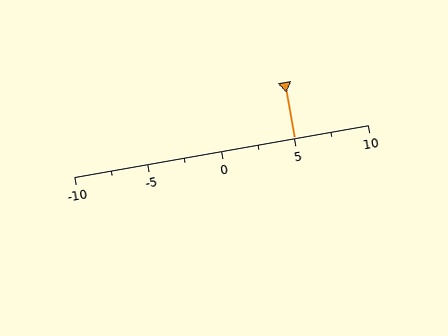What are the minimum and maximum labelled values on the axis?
The axis runs from -10 to 10.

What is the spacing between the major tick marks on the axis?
The major ticks are spaced 5 apart.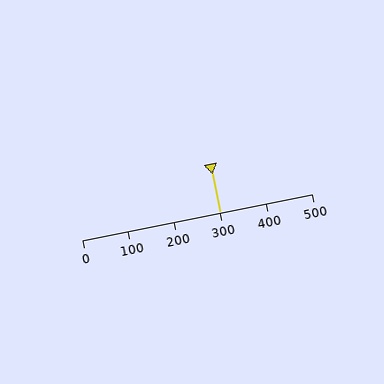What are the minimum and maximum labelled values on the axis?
The axis runs from 0 to 500.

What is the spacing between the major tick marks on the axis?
The major ticks are spaced 100 apart.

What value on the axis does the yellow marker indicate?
The marker indicates approximately 300.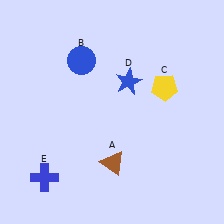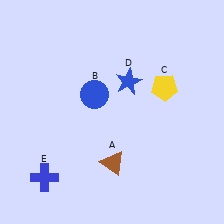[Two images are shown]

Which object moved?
The blue circle (B) moved down.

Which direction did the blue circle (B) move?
The blue circle (B) moved down.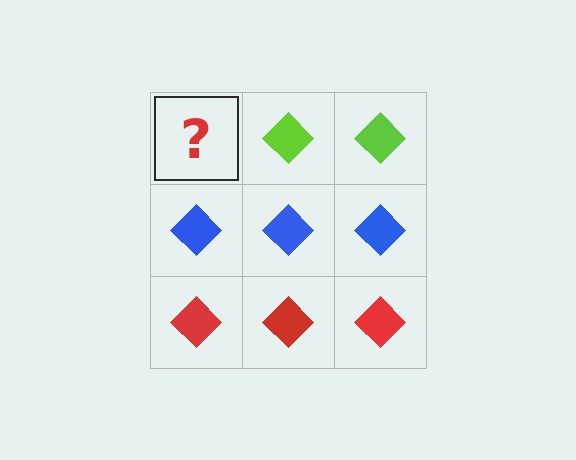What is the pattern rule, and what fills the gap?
The rule is that each row has a consistent color. The gap should be filled with a lime diamond.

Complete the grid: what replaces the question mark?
The question mark should be replaced with a lime diamond.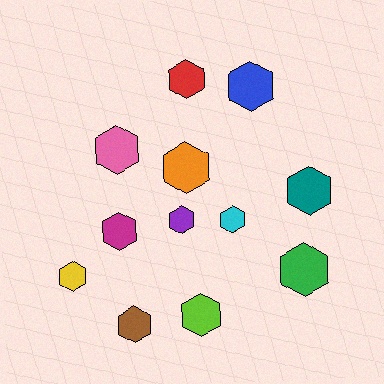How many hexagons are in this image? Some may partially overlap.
There are 12 hexagons.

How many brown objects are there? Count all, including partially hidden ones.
There is 1 brown object.